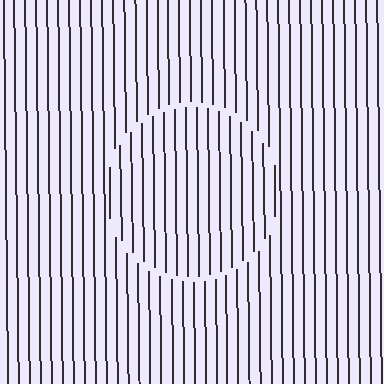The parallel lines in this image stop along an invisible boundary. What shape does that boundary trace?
An illusory circle. The interior of the shape contains the same grating, shifted by half a period — the contour is defined by the phase discontinuity where line-ends from the inner and outer gratings abut.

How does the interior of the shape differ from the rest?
The interior of the shape contains the same grating, shifted by half a period — the contour is defined by the phase discontinuity where line-ends from the inner and outer gratings abut.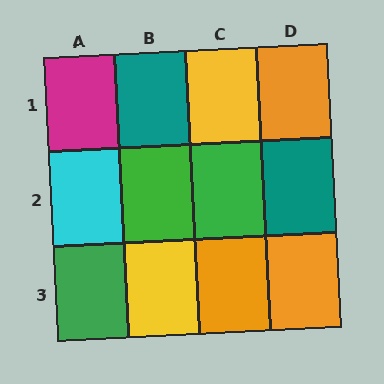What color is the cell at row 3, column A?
Green.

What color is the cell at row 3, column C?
Orange.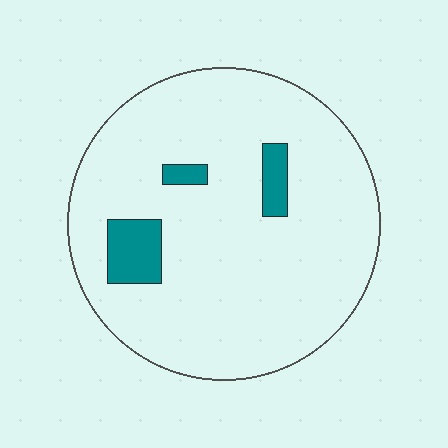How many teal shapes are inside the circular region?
3.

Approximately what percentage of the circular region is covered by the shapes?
Approximately 10%.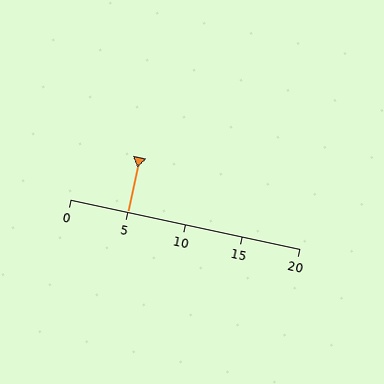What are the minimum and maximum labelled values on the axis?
The axis runs from 0 to 20.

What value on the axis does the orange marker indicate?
The marker indicates approximately 5.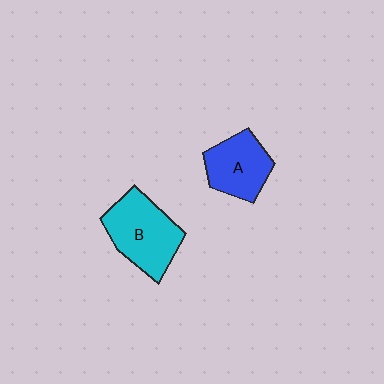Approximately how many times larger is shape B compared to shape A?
Approximately 1.3 times.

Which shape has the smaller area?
Shape A (blue).